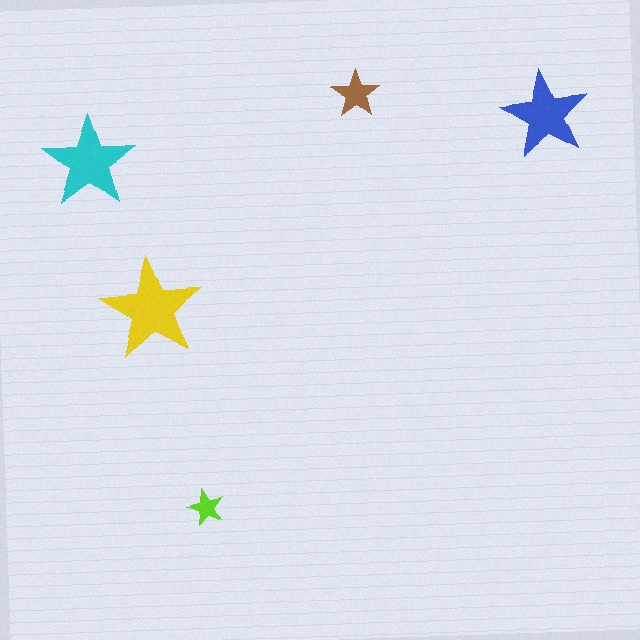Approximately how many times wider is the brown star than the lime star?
About 1.5 times wider.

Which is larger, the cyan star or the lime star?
The cyan one.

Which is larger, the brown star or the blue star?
The blue one.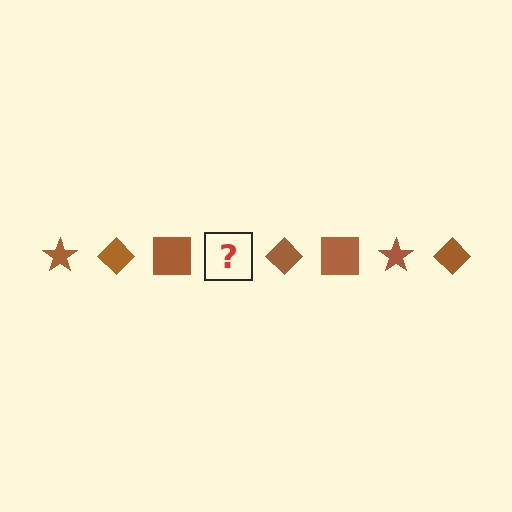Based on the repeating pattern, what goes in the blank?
The blank should be a brown star.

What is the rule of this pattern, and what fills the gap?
The rule is that the pattern cycles through star, diamond, square shapes in brown. The gap should be filled with a brown star.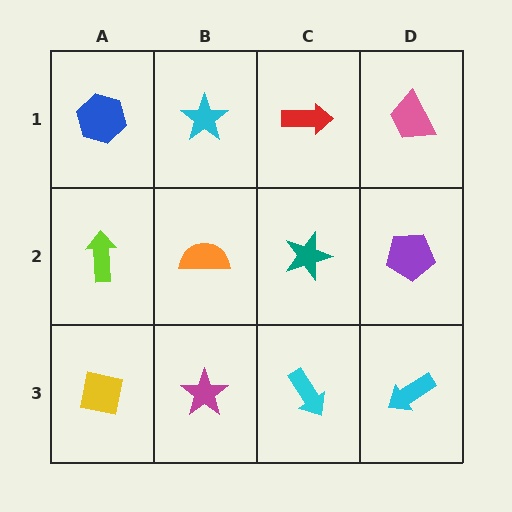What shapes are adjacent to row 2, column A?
A blue hexagon (row 1, column A), a yellow square (row 3, column A), an orange semicircle (row 2, column B).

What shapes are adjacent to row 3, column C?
A teal star (row 2, column C), a magenta star (row 3, column B), a cyan arrow (row 3, column D).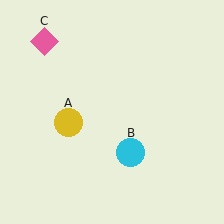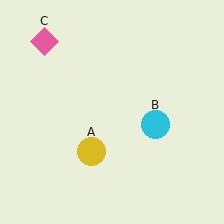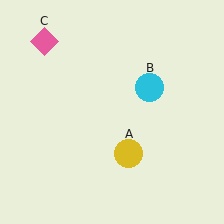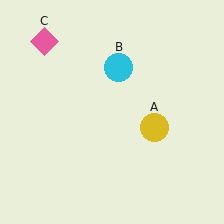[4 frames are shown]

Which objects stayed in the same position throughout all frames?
Pink diamond (object C) remained stationary.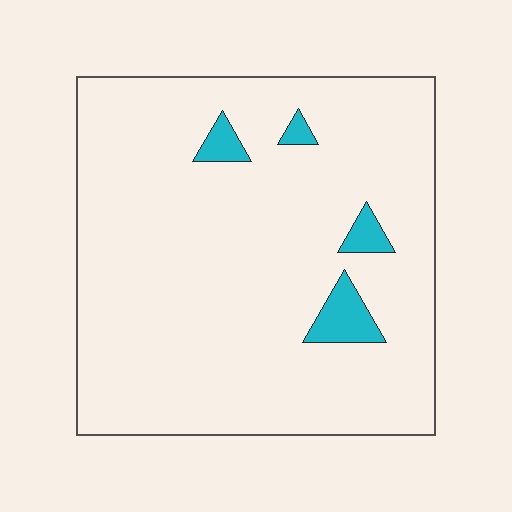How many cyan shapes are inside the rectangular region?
4.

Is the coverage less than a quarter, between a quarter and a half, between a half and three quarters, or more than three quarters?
Less than a quarter.